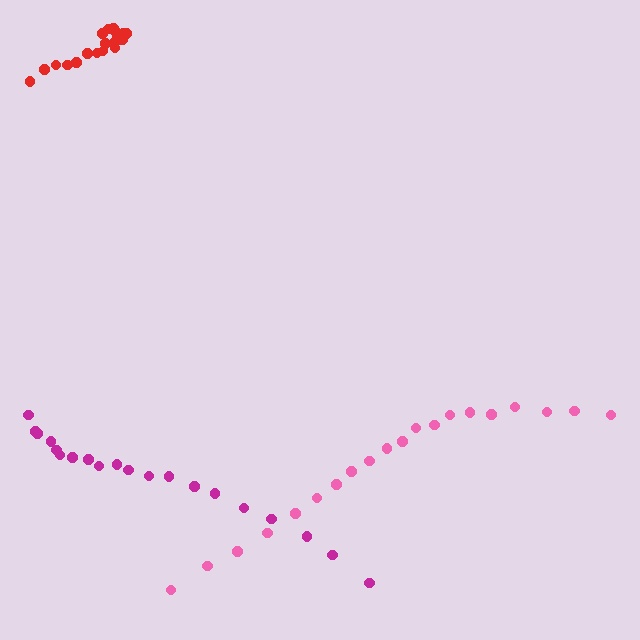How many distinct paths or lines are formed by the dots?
There are 3 distinct paths.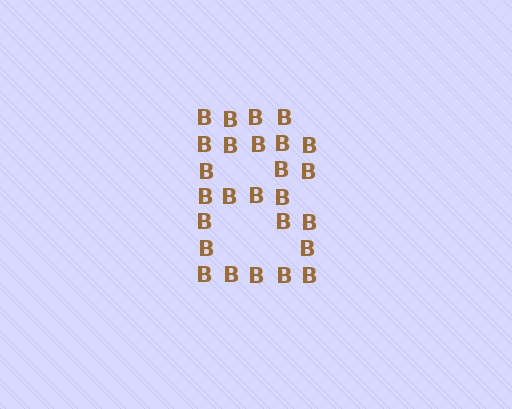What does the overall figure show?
The overall figure shows the letter B.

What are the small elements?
The small elements are letter B's.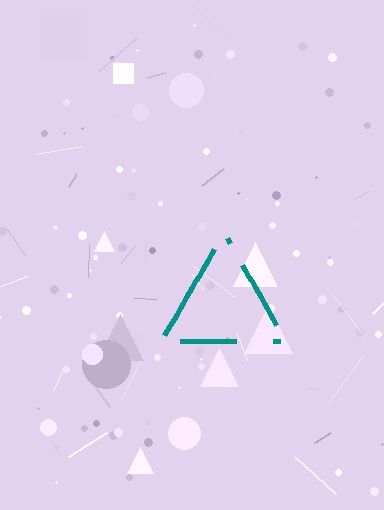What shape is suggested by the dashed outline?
The dashed outline suggests a triangle.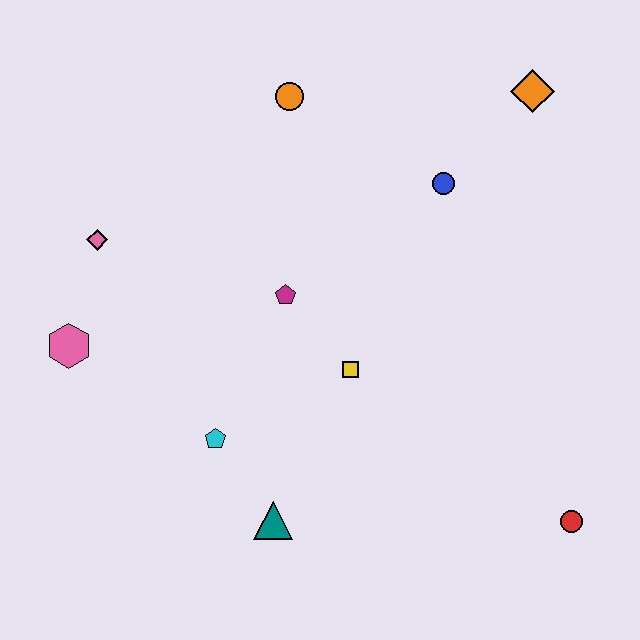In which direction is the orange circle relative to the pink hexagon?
The orange circle is above the pink hexagon.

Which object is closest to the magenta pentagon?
The yellow square is closest to the magenta pentagon.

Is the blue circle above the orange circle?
No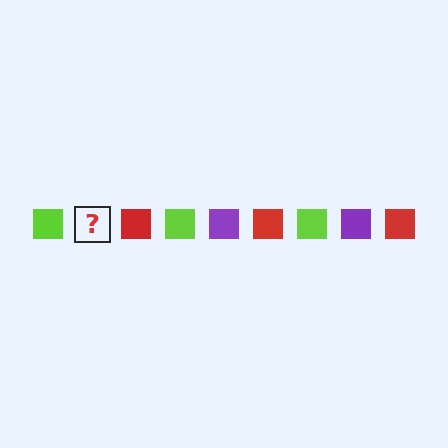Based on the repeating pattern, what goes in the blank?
The blank should be a purple square.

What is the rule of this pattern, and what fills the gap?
The rule is that the pattern cycles through lime, purple, red squares. The gap should be filled with a purple square.